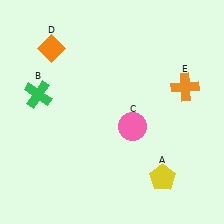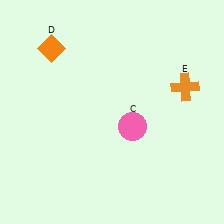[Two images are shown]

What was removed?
The green cross (B), the yellow pentagon (A) were removed in Image 2.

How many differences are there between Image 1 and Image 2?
There are 2 differences between the two images.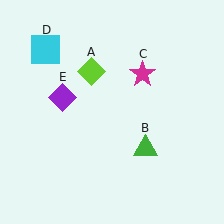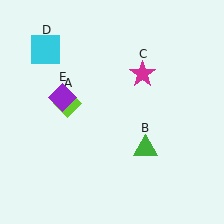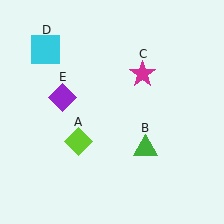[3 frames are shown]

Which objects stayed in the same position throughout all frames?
Green triangle (object B) and magenta star (object C) and cyan square (object D) and purple diamond (object E) remained stationary.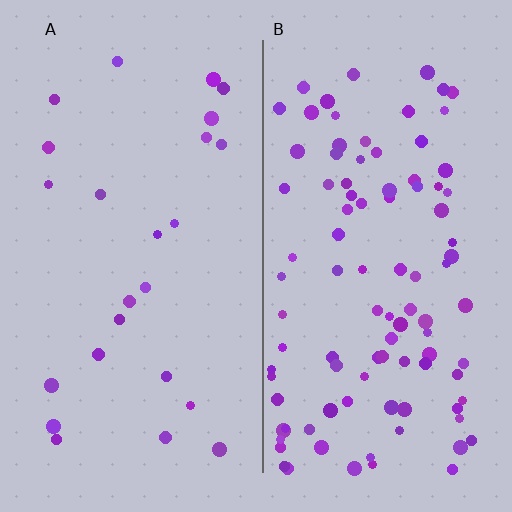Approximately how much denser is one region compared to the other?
Approximately 4.0× — region B over region A.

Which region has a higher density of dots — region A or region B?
B (the right).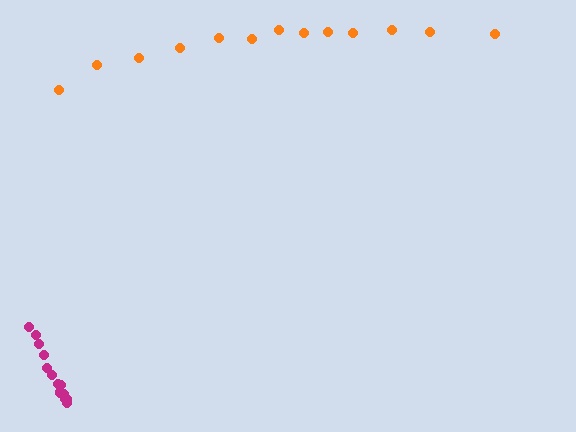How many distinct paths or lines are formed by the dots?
There are 2 distinct paths.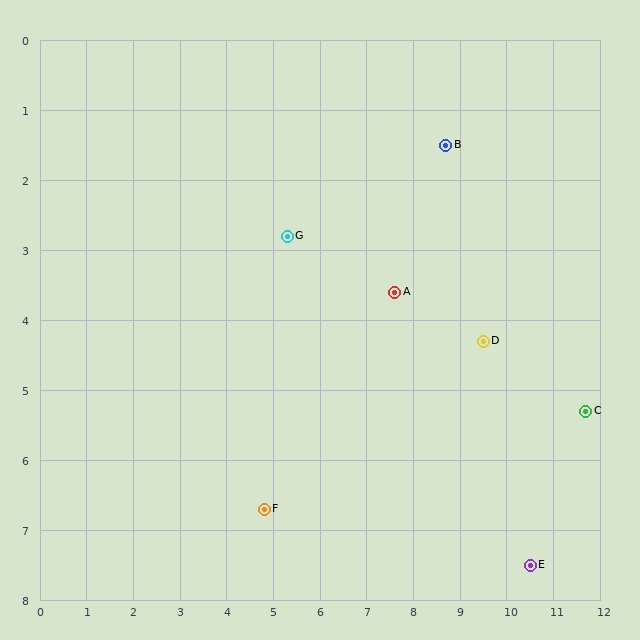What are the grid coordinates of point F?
Point F is at approximately (4.8, 6.7).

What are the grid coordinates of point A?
Point A is at approximately (7.6, 3.6).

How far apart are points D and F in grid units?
Points D and F are about 5.3 grid units apart.